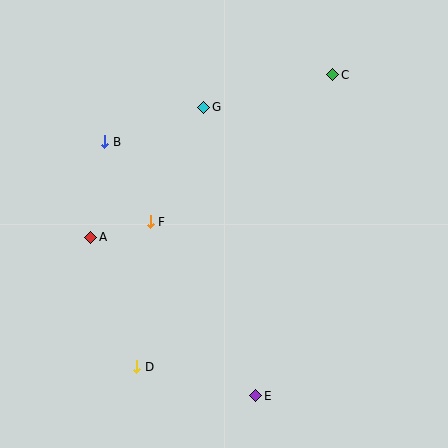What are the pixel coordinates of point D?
Point D is at (137, 367).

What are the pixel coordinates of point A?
Point A is at (91, 237).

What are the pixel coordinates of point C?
Point C is at (333, 75).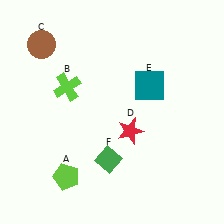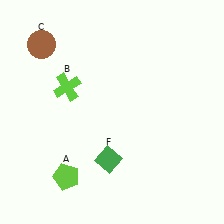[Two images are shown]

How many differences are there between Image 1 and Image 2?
There are 2 differences between the two images.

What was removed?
The teal square (E), the red star (D) were removed in Image 2.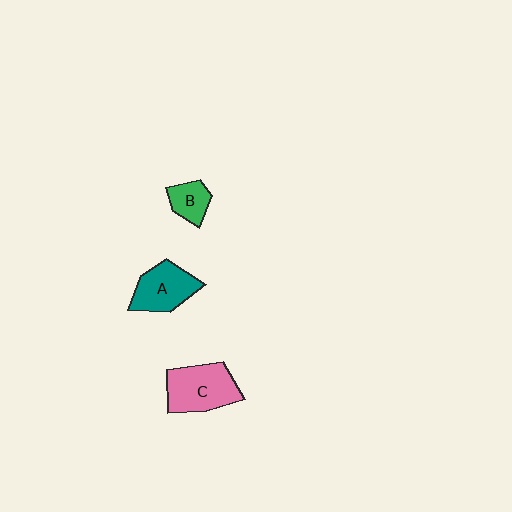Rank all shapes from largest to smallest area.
From largest to smallest: C (pink), A (teal), B (green).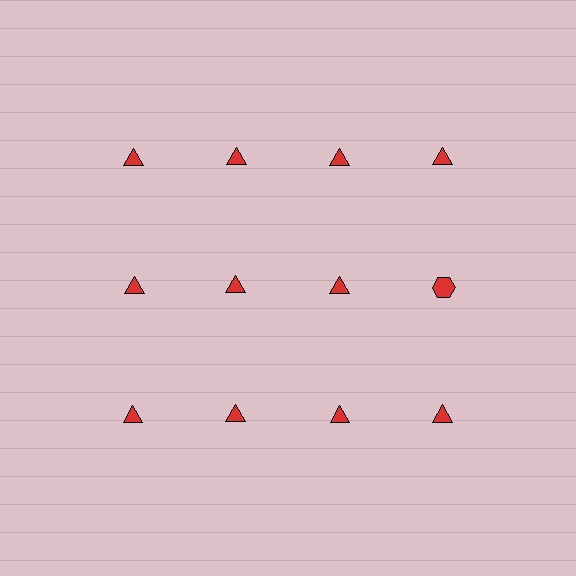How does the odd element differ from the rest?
It has a different shape: hexagon instead of triangle.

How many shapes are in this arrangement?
There are 12 shapes arranged in a grid pattern.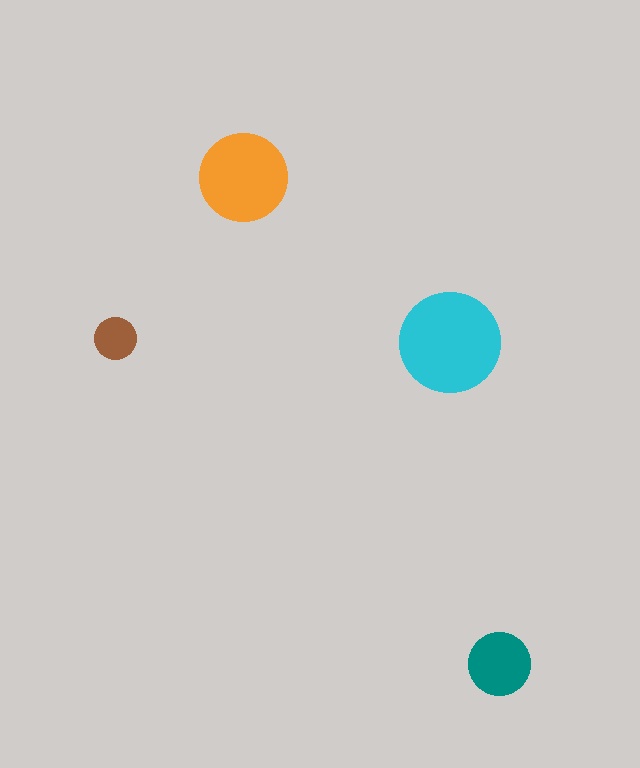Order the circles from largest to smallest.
the cyan one, the orange one, the teal one, the brown one.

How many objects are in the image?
There are 4 objects in the image.